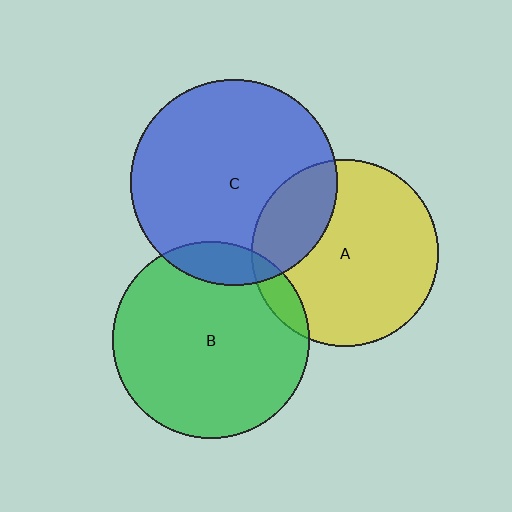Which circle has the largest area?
Circle C (blue).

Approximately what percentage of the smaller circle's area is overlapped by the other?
Approximately 10%.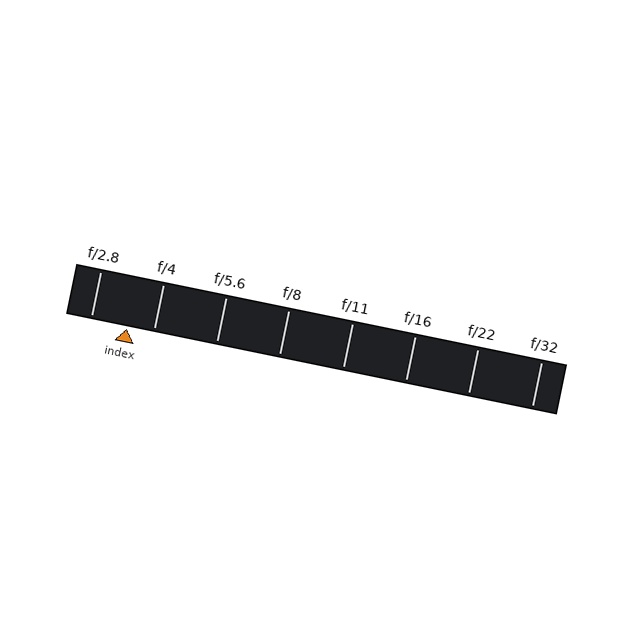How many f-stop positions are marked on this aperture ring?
There are 8 f-stop positions marked.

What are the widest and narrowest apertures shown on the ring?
The widest aperture shown is f/2.8 and the narrowest is f/32.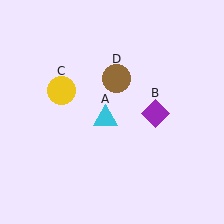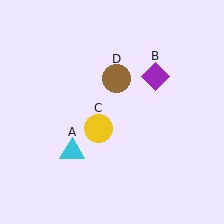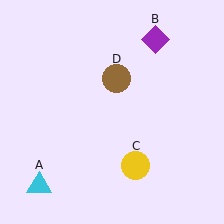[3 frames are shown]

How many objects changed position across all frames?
3 objects changed position: cyan triangle (object A), purple diamond (object B), yellow circle (object C).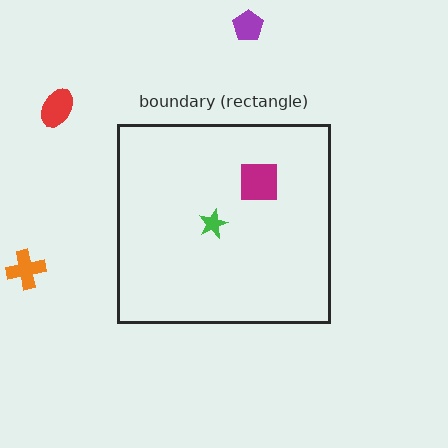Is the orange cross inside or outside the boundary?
Outside.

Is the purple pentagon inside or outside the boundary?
Outside.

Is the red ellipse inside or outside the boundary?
Outside.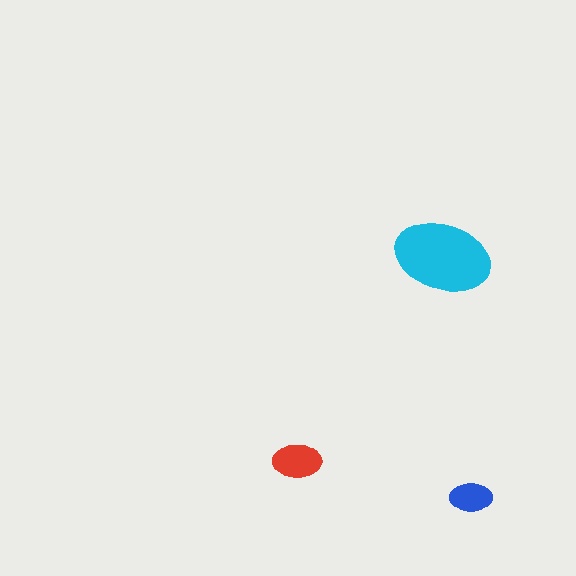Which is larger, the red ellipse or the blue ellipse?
The red one.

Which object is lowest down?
The blue ellipse is bottommost.